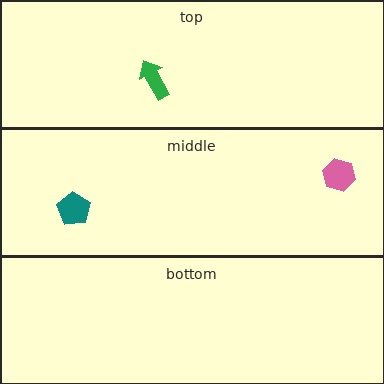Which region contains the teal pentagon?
The middle region.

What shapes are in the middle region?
The teal pentagon, the pink hexagon.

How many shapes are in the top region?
1.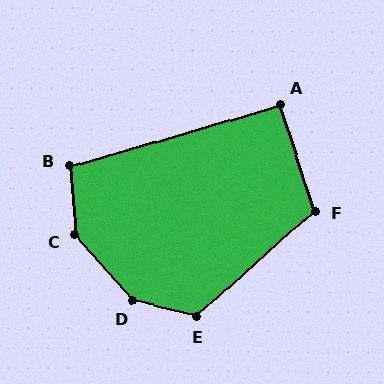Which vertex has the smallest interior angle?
A, at approximately 92 degrees.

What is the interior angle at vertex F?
Approximately 114 degrees (obtuse).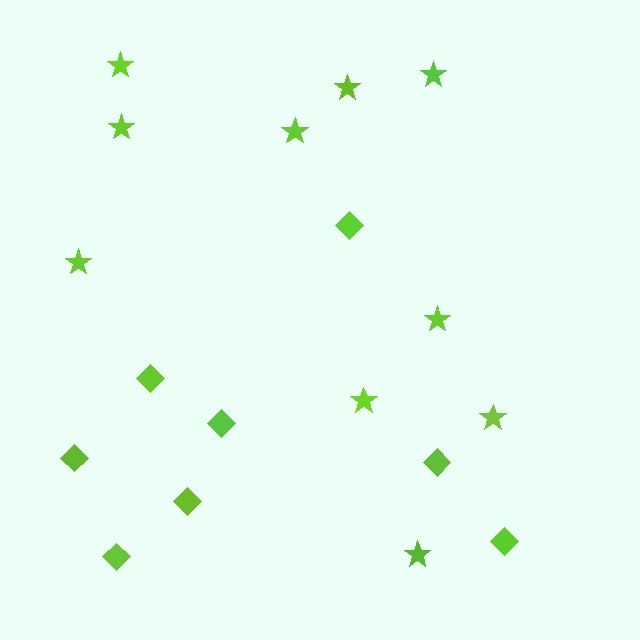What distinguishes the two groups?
There are 2 groups: one group of diamonds (8) and one group of stars (10).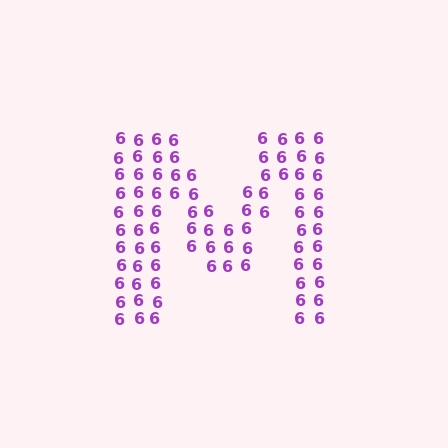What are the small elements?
The small elements are digit 6's.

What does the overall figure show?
The overall figure shows the letter M.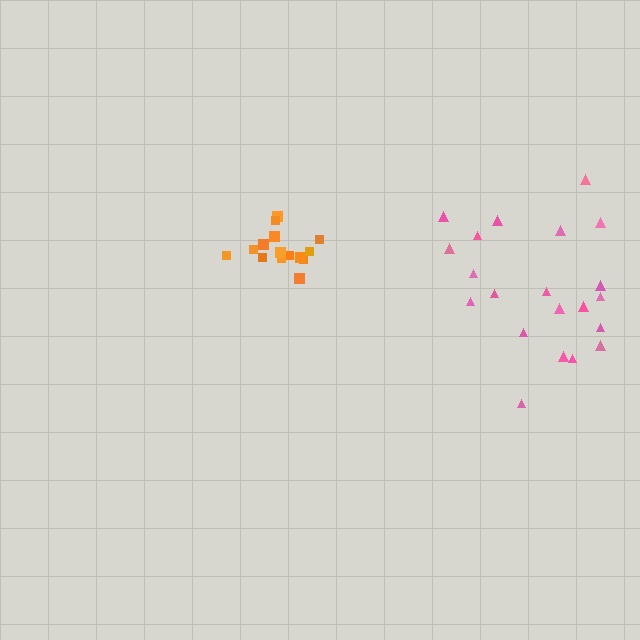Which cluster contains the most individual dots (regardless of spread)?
Pink (21).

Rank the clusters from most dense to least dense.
orange, pink.